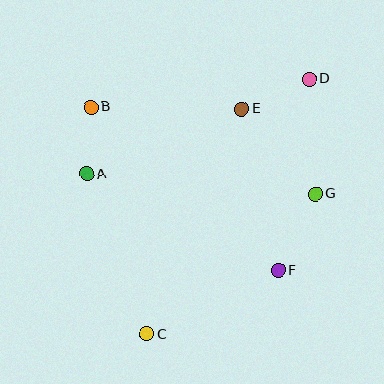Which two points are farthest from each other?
Points C and D are farthest from each other.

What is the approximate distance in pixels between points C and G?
The distance between C and G is approximately 219 pixels.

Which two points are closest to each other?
Points A and B are closest to each other.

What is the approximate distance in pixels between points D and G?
The distance between D and G is approximately 115 pixels.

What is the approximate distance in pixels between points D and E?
The distance between D and E is approximately 74 pixels.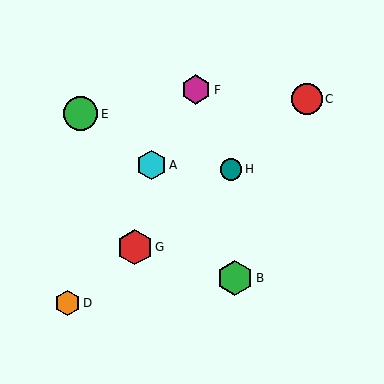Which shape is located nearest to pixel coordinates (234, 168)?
The teal circle (labeled H) at (231, 169) is nearest to that location.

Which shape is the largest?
The green hexagon (labeled B) is the largest.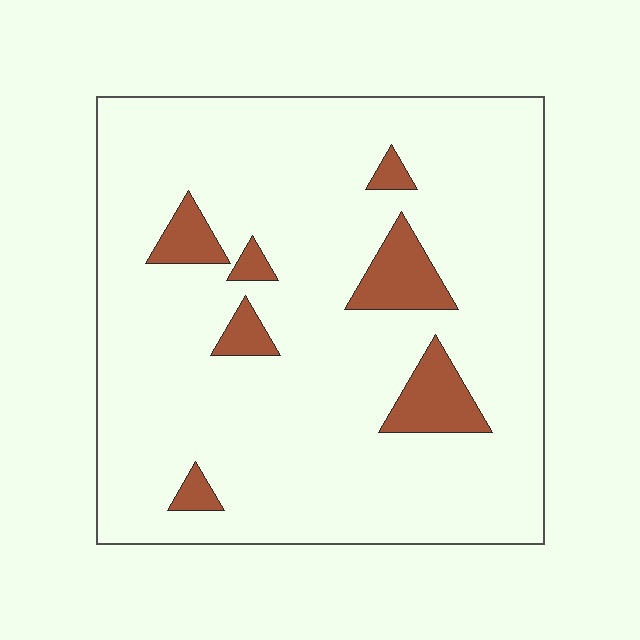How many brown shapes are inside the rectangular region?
7.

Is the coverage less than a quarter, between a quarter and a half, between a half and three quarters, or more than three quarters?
Less than a quarter.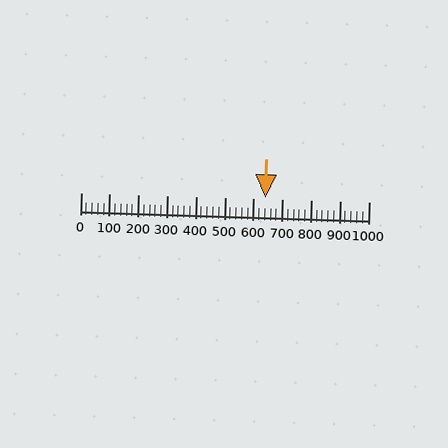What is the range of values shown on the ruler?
The ruler shows values from 0 to 1000.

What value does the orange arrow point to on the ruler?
The orange arrow points to approximately 640.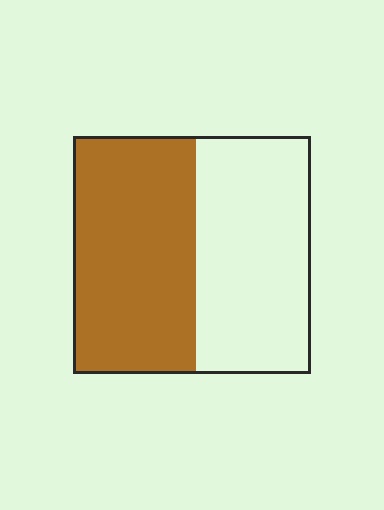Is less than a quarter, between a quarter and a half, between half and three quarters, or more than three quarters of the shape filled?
Between half and three quarters.